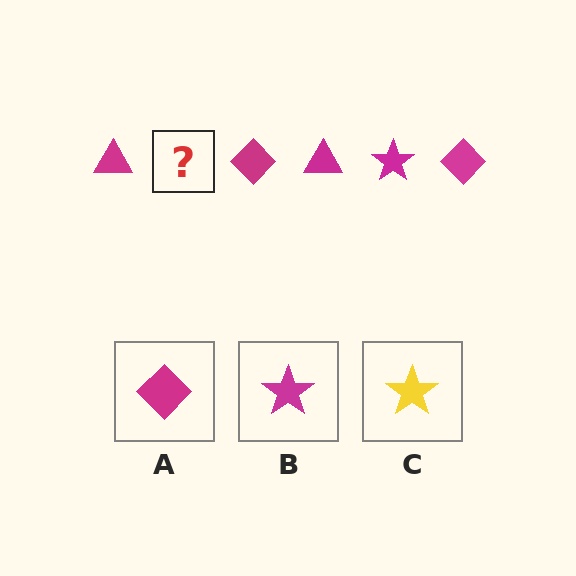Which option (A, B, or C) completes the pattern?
B.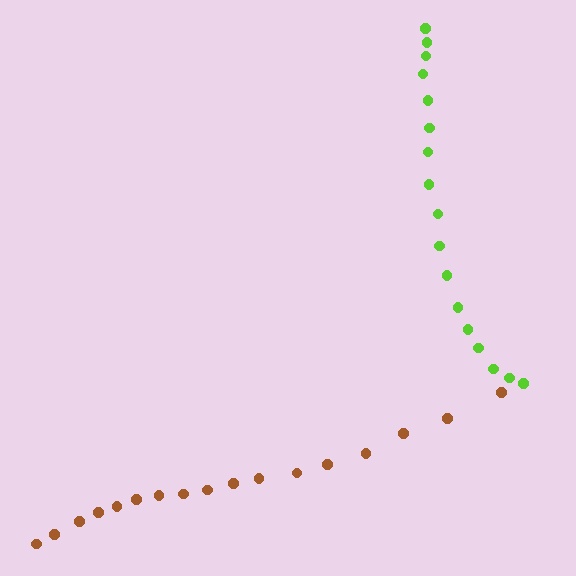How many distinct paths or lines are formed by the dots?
There are 2 distinct paths.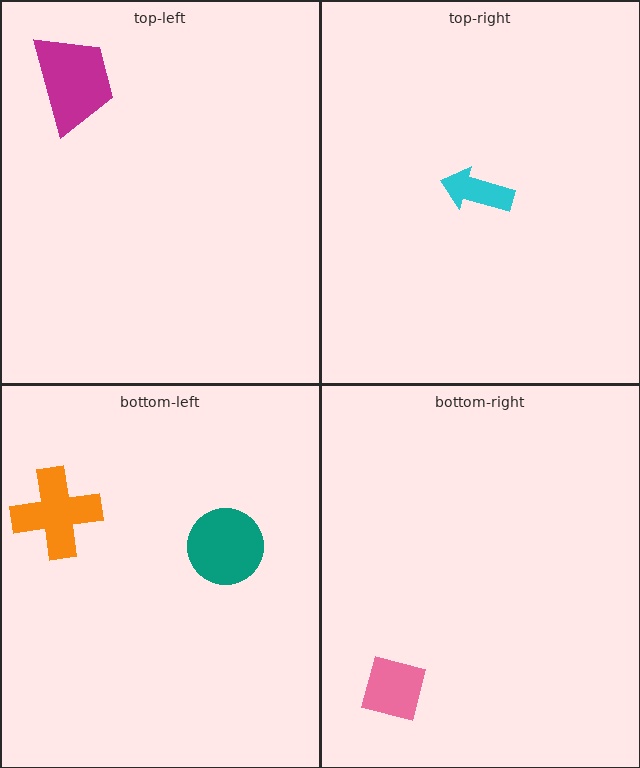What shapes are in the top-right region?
The cyan arrow.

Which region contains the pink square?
The bottom-right region.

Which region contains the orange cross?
The bottom-left region.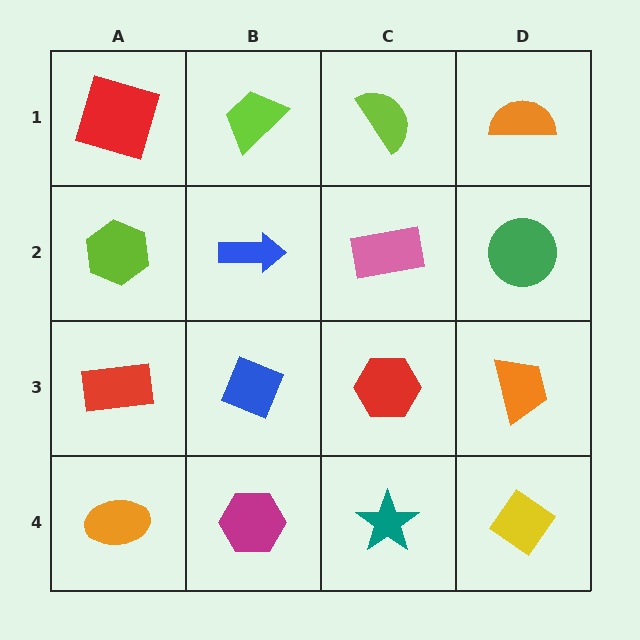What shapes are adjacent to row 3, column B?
A blue arrow (row 2, column B), a magenta hexagon (row 4, column B), a red rectangle (row 3, column A), a red hexagon (row 3, column C).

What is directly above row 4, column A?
A red rectangle.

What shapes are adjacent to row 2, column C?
A lime semicircle (row 1, column C), a red hexagon (row 3, column C), a blue arrow (row 2, column B), a green circle (row 2, column D).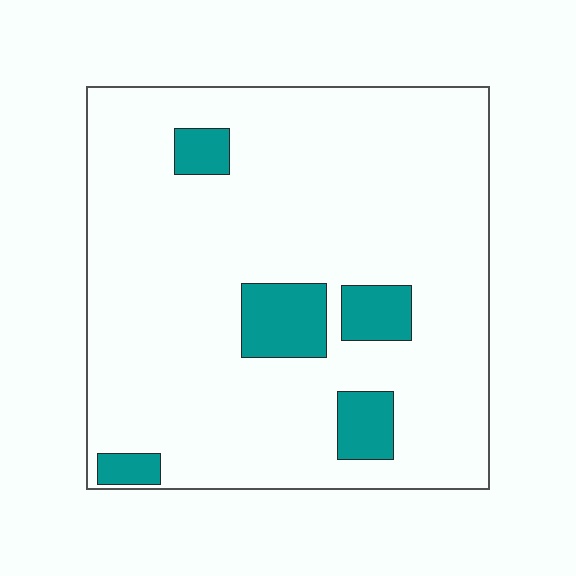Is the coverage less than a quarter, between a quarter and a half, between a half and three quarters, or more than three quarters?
Less than a quarter.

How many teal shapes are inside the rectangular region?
5.